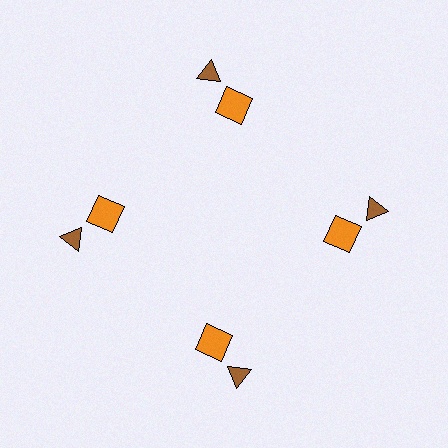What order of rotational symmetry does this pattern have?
This pattern has 4-fold rotational symmetry.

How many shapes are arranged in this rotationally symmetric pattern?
There are 8 shapes, arranged in 4 groups of 2.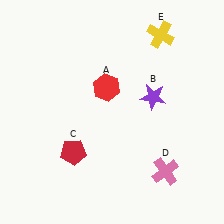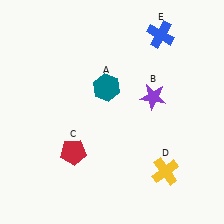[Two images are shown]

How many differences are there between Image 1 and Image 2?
There are 3 differences between the two images.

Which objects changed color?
A changed from red to teal. D changed from pink to yellow. E changed from yellow to blue.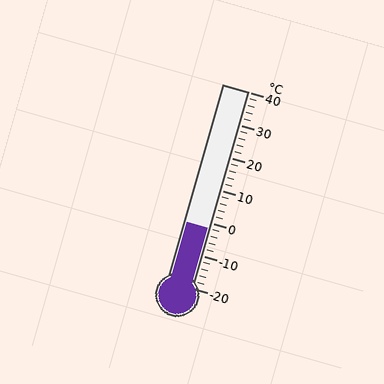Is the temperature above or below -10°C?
The temperature is above -10°C.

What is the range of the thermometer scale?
The thermometer scale ranges from -20°C to 40°C.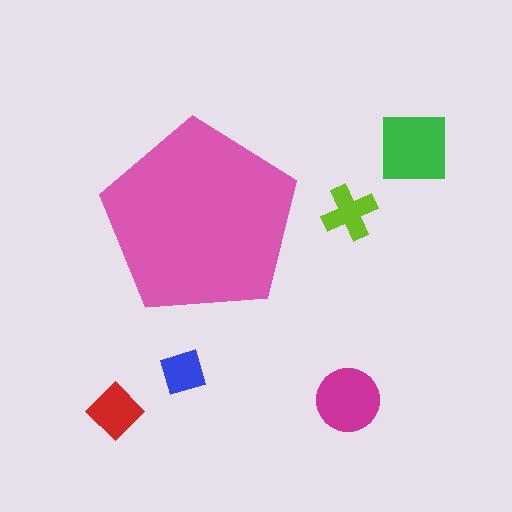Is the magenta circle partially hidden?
No, the magenta circle is fully visible.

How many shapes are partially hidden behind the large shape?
0 shapes are partially hidden.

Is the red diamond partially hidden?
No, the red diamond is fully visible.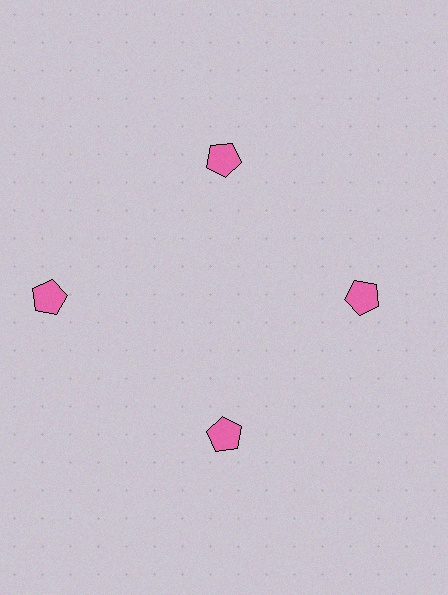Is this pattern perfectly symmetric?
No. The 4 pink pentagons are arranged in a ring, but one element near the 9 o'clock position is pushed outward from the center, breaking the 4-fold rotational symmetry.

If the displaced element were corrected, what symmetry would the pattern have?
It would have 4-fold rotational symmetry — the pattern would map onto itself every 90 degrees.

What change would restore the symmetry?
The symmetry would be restored by moving it inward, back onto the ring so that all 4 pentagons sit at equal angles and equal distance from the center.